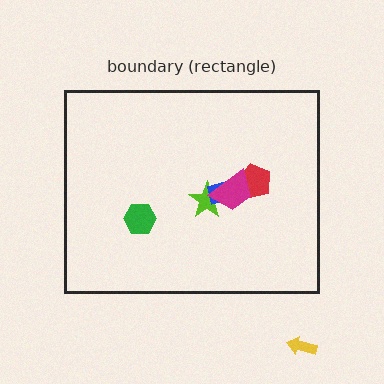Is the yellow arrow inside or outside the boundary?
Outside.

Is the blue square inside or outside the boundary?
Inside.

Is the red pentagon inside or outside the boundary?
Inside.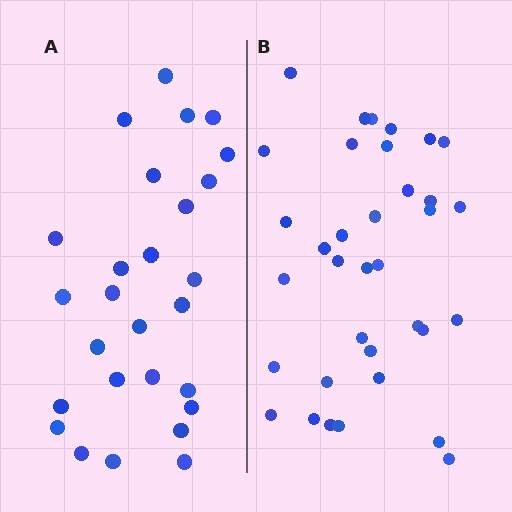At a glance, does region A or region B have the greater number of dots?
Region B (the right region) has more dots.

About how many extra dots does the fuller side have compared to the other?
Region B has roughly 8 or so more dots than region A.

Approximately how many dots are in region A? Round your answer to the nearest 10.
About 30 dots. (The exact count is 27, which rounds to 30.)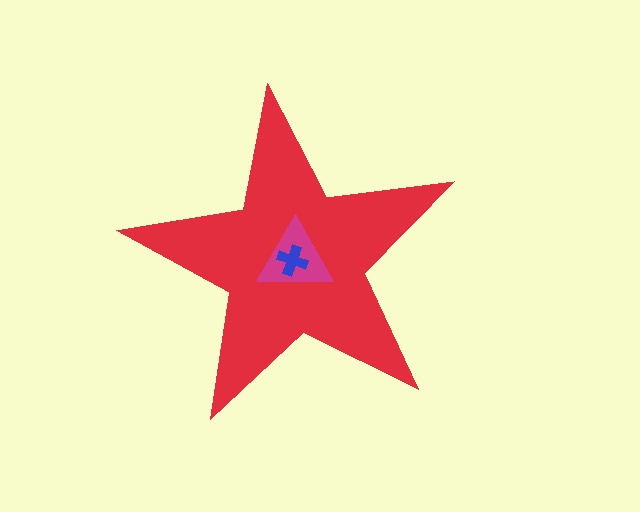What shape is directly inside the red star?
The magenta triangle.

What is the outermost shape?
The red star.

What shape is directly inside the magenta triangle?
The blue cross.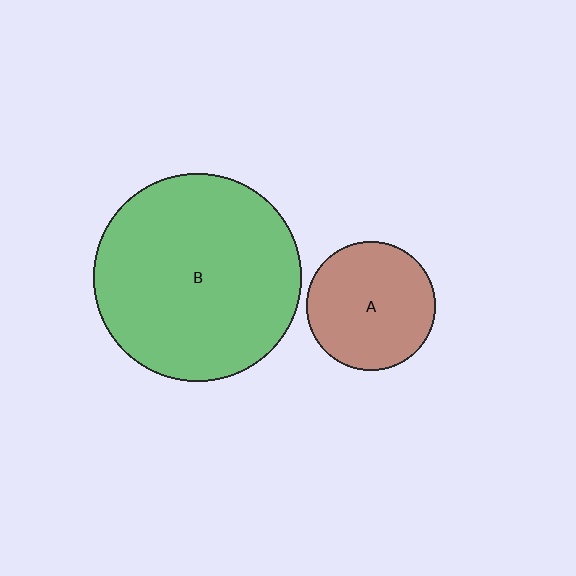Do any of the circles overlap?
No, none of the circles overlap.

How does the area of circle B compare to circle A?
Approximately 2.6 times.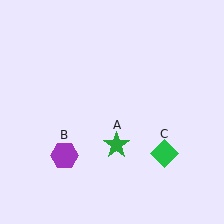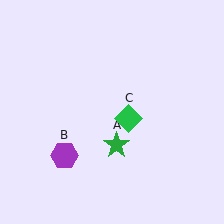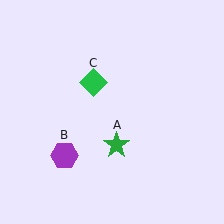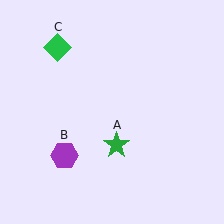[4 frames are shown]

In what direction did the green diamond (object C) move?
The green diamond (object C) moved up and to the left.